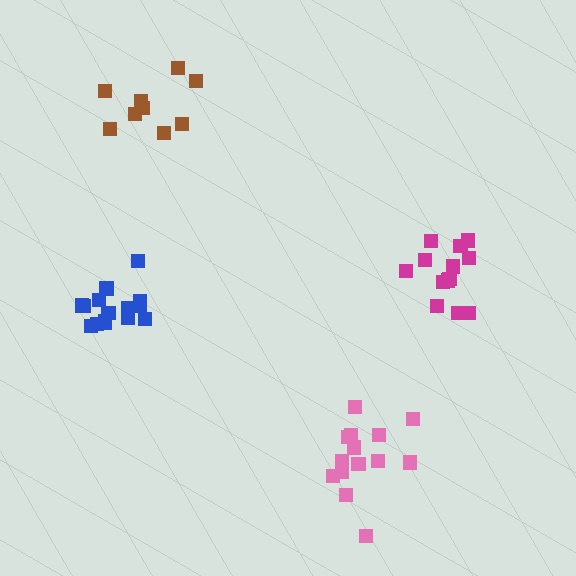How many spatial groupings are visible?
There are 4 spatial groupings.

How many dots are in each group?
Group 1: 9 dots, Group 2: 13 dots, Group 3: 14 dots, Group 4: 15 dots (51 total).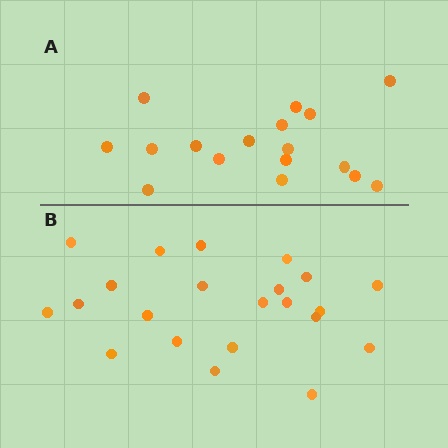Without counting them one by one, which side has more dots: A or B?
Region B (the bottom region) has more dots.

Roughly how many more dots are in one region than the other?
Region B has about 5 more dots than region A.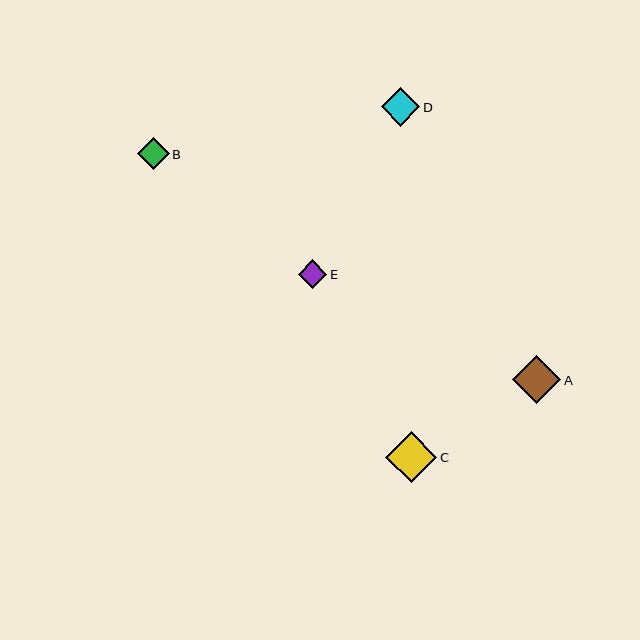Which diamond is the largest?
Diamond C is the largest with a size of approximately 51 pixels.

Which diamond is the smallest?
Diamond E is the smallest with a size of approximately 29 pixels.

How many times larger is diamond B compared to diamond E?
Diamond B is approximately 1.1 times the size of diamond E.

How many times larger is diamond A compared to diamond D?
Diamond A is approximately 1.2 times the size of diamond D.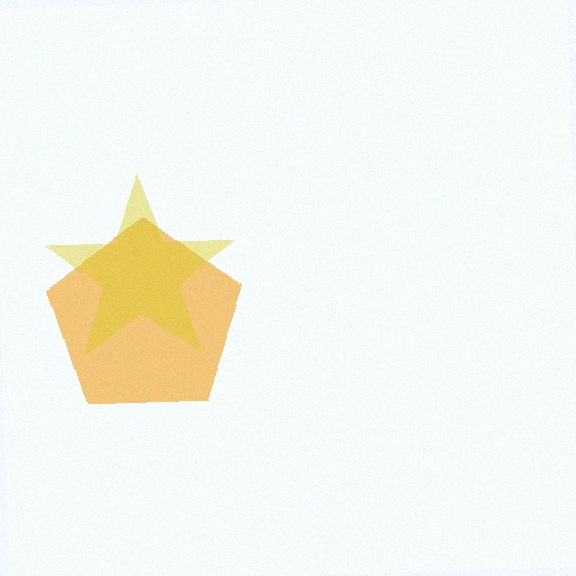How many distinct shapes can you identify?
There are 2 distinct shapes: an orange pentagon, a yellow star.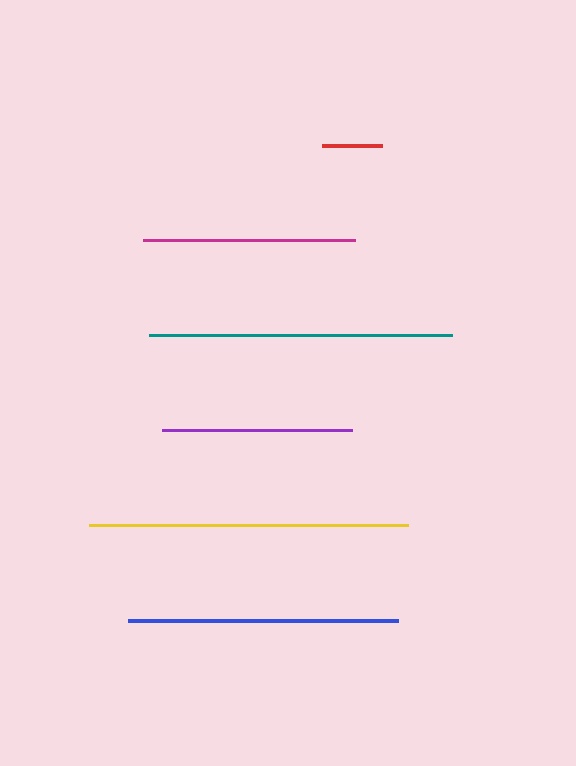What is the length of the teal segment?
The teal segment is approximately 302 pixels long.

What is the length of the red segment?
The red segment is approximately 60 pixels long.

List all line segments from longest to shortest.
From longest to shortest: yellow, teal, blue, magenta, purple, red.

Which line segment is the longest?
The yellow line is the longest at approximately 319 pixels.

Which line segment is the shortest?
The red line is the shortest at approximately 60 pixels.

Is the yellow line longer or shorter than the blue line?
The yellow line is longer than the blue line.